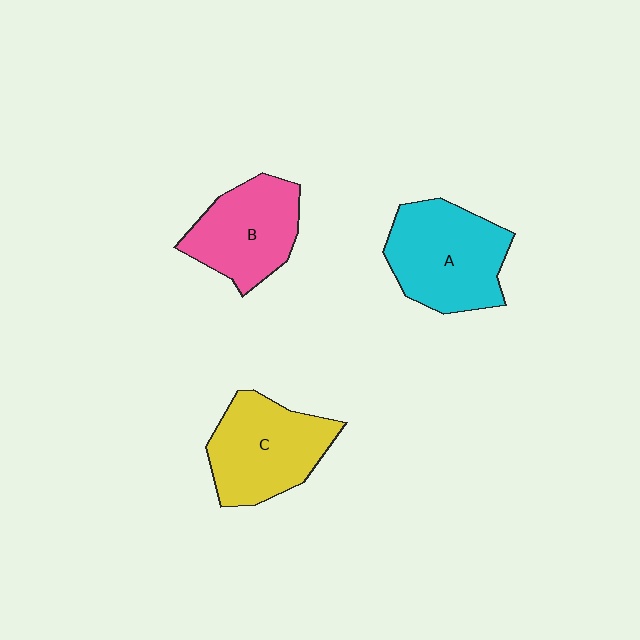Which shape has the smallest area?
Shape B (pink).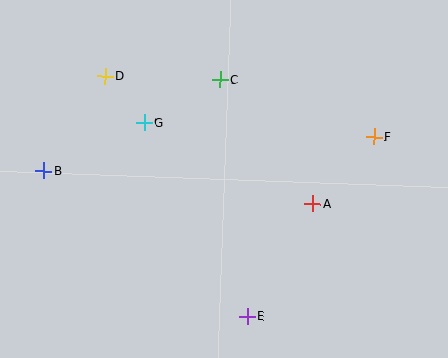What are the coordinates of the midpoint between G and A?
The midpoint between G and A is at (229, 163).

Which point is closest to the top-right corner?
Point F is closest to the top-right corner.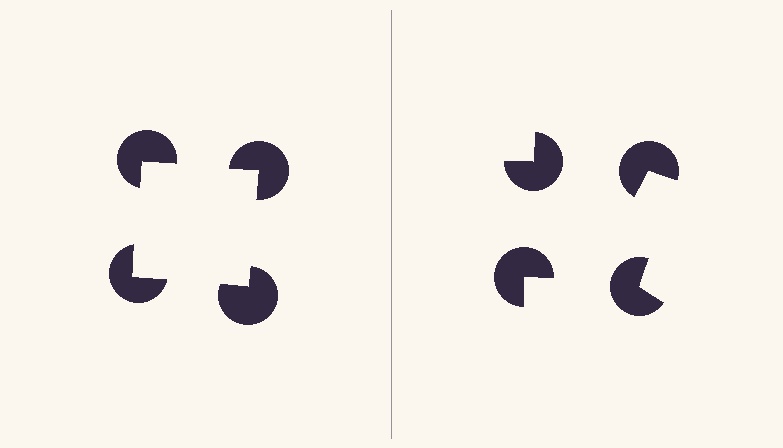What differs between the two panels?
The pac-man discs are positioned identically on both sides; only the wedge orientations differ. On the left they align to a square; on the right they are misaligned.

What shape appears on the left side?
An illusory square.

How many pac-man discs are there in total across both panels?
8 — 4 on each side.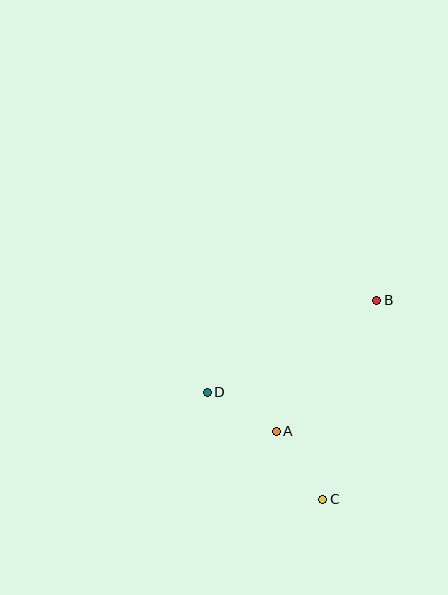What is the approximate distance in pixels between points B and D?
The distance between B and D is approximately 193 pixels.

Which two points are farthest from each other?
Points B and C are farthest from each other.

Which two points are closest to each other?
Points A and D are closest to each other.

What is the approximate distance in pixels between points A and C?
The distance between A and C is approximately 82 pixels.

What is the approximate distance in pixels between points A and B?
The distance between A and B is approximately 165 pixels.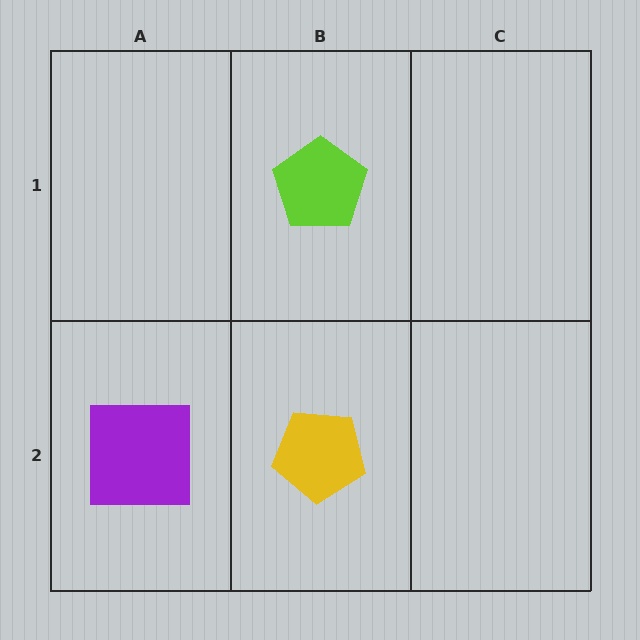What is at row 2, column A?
A purple square.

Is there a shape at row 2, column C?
No, that cell is empty.